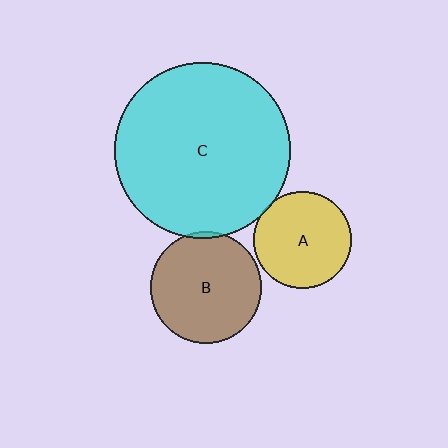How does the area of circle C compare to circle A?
Approximately 3.2 times.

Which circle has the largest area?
Circle C (cyan).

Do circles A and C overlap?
Yes.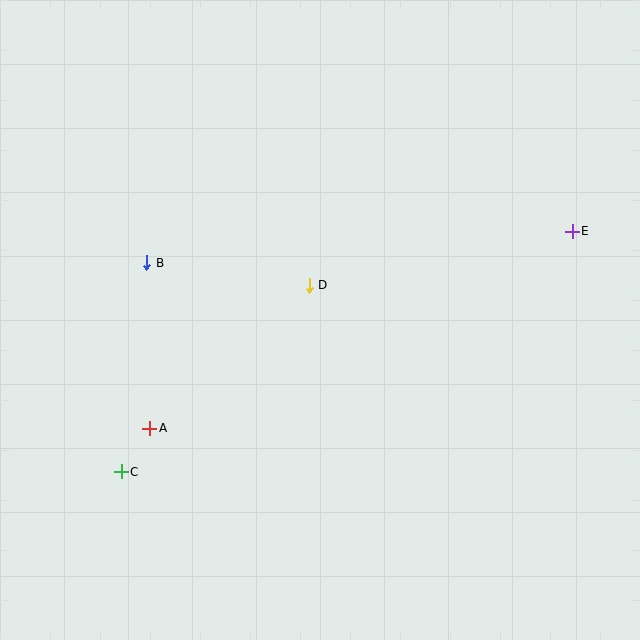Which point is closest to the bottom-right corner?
Point E is closest to the bottom-right corner.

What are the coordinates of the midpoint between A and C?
The midpoint between A and C is at (136, 450).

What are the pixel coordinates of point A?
Point A is at (150, 428).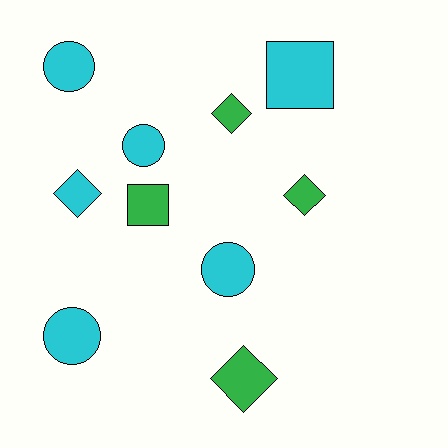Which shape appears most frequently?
Diamond, with 4 objects.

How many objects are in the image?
There are 10 objects.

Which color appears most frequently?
Cyan, with 6 objects.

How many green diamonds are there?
There are 3 green diamonds.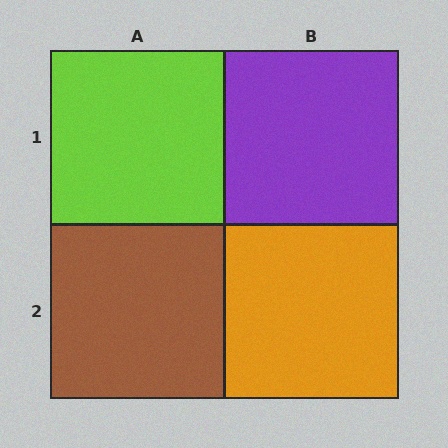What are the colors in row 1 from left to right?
Lime, purple.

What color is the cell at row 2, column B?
Orange.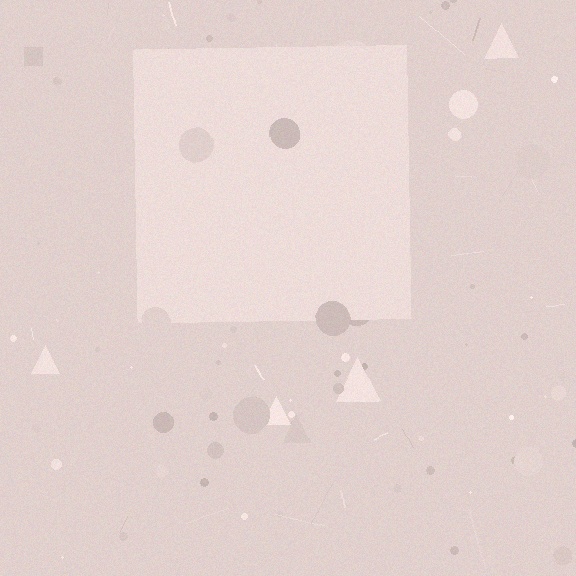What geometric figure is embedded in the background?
A square is embedded in the background.